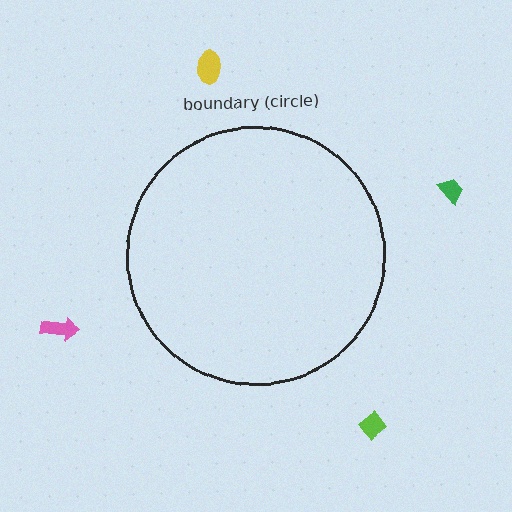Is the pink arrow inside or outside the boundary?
Outside.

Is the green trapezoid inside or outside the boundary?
Outside.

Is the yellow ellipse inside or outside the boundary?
Outside.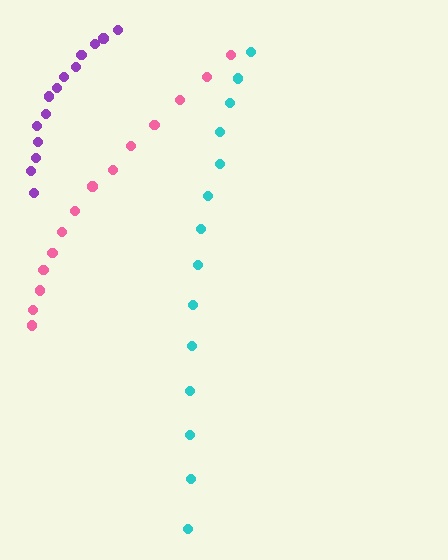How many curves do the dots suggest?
There are 3 distinct paths.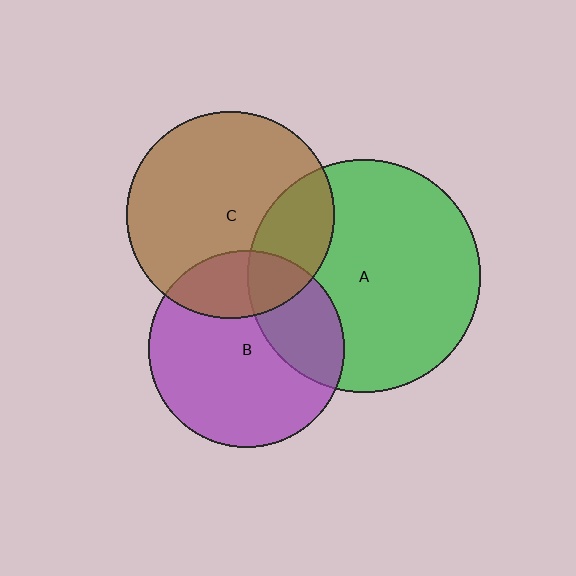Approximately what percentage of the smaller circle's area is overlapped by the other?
Approximately 25%.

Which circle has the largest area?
Circle A (green).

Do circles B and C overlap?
Yes.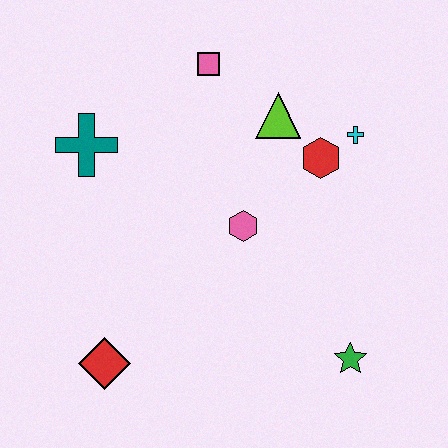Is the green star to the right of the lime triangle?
Yes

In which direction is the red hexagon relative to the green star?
The red hexagon is above the green star.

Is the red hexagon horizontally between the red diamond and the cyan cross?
Yes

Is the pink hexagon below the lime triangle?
Yes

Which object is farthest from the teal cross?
The green star is farthest from the teal cross.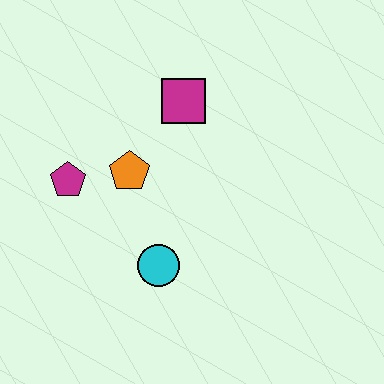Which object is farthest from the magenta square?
The cyan circle is farthest from the magenta square.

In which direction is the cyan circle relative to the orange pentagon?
The cyan circle is below the orange pentagon.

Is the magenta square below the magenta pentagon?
No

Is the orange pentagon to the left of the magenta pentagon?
No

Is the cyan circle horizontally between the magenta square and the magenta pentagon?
Yes